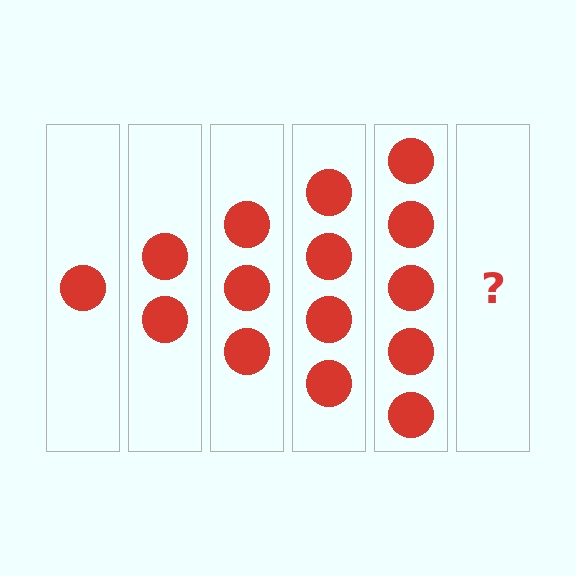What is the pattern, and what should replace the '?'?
The pattern is that each step adds one more circle. The '?' should be 6 circles.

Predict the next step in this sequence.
The next step is 6 circles.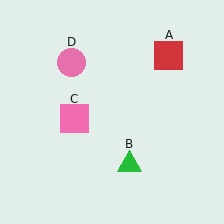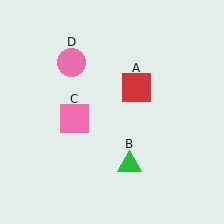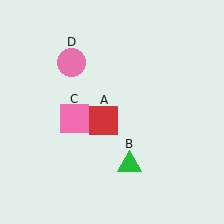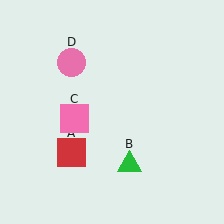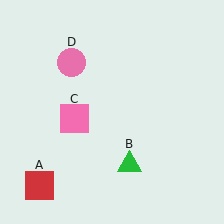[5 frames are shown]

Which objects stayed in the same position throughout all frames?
Green triangle (object B) and pink square (object C) and pink circle (object D) remained stationary.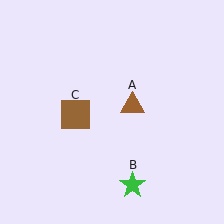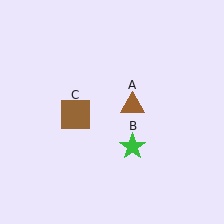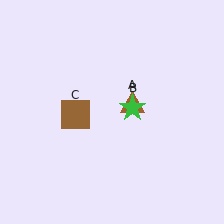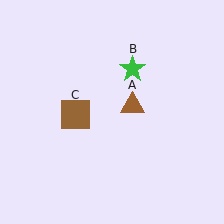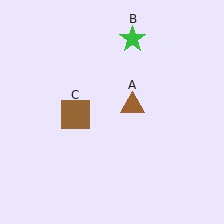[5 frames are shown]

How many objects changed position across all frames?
1 object changed position: green star (object B).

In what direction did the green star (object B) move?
The green star (object B) moved up.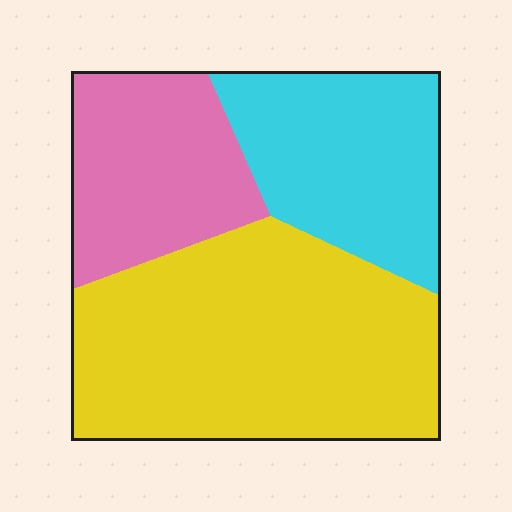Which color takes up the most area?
Yellow, at roughly 50%.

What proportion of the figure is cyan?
Cyan takes up about one quarter (1/4) of the figure.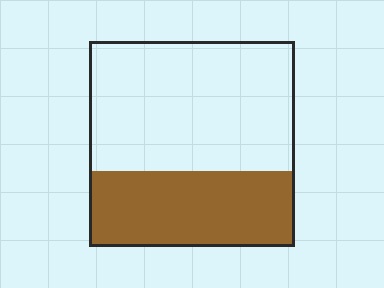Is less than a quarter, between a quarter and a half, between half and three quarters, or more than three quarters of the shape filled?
Between a quarter and a half.